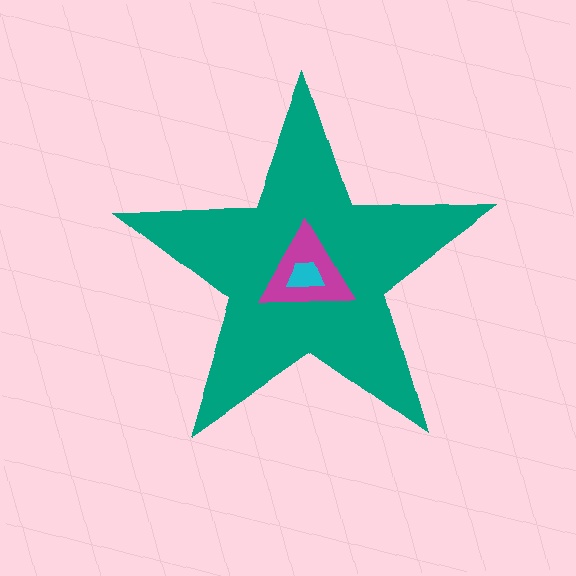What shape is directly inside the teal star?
The magenta triangle.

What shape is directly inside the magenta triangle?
The cyan trapezoid.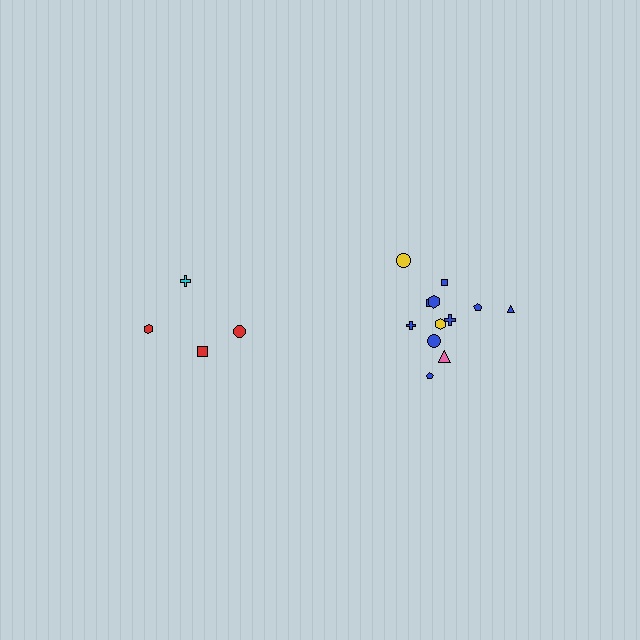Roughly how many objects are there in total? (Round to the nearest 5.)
Roughly 15 objects in total.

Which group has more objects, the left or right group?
The right group.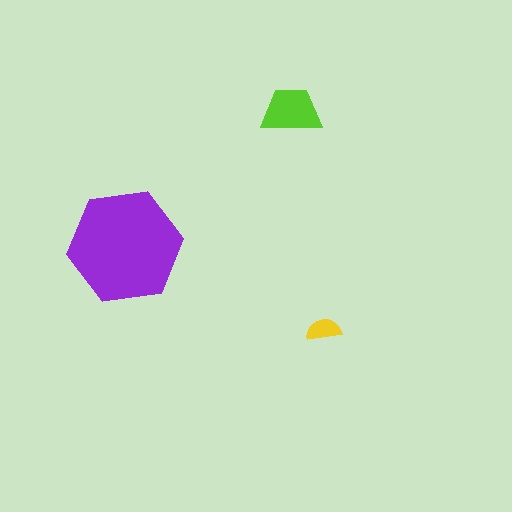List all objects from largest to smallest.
The purple hexagon, the lime trapezoid, the yellow semicircle.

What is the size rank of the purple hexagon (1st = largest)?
1st.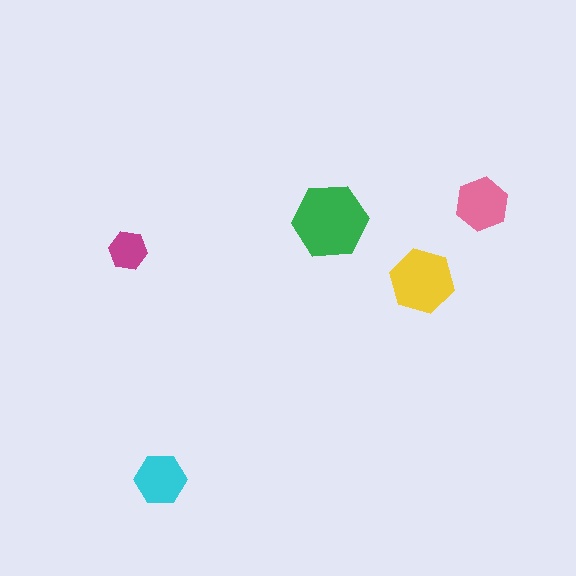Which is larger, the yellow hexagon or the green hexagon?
The green one.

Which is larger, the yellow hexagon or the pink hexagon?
The yellow one.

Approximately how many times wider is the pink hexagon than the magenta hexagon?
About 1.5 times wider.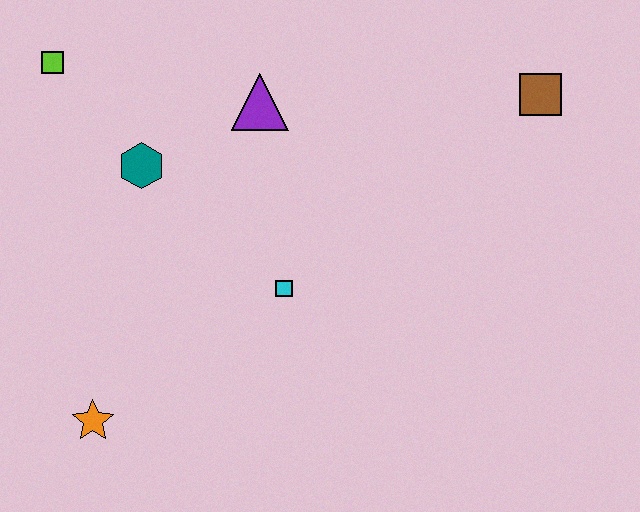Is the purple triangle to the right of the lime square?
Yes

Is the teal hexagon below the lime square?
Yes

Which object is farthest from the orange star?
The brown square is farthest from the orange star.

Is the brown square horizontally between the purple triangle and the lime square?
No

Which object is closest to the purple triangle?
The teal hexagon is closest to the purple triangle.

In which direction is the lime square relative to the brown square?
The lime square is to the left of the brown square.